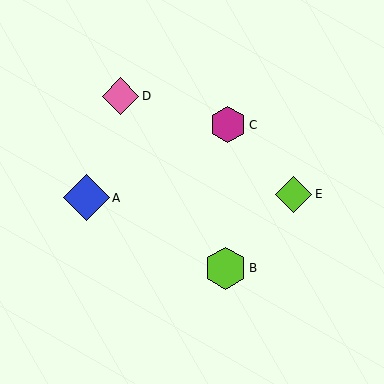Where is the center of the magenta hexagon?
The center of the magenta hexagon is at (228, 125).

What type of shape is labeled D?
Shape D is a pink diamond.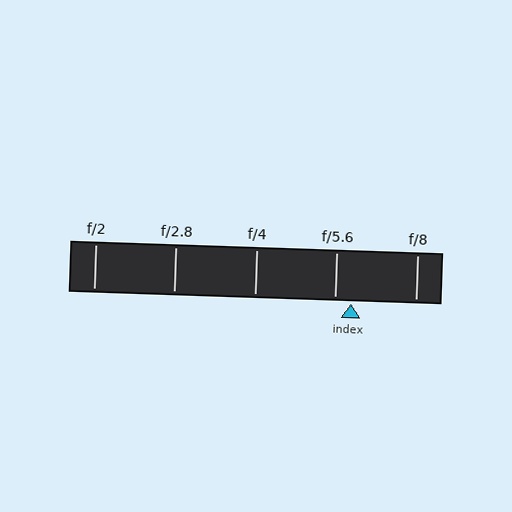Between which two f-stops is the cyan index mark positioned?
The index mark is between f/5.6 and f/8.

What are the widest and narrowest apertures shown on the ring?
The widest aperture shown is f/2 and the narrowest is f/8.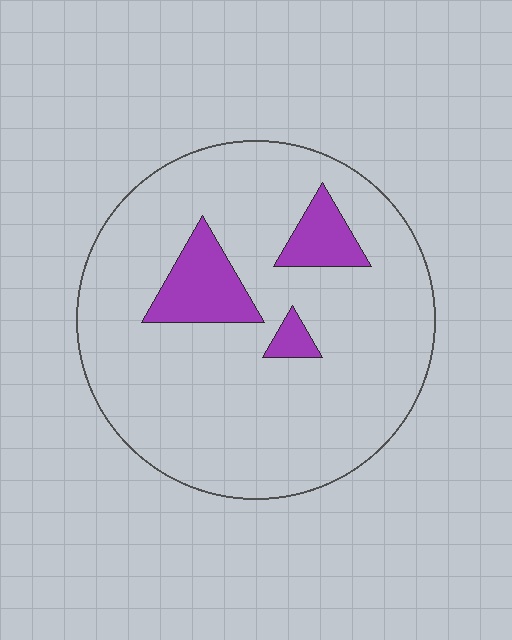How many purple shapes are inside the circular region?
3.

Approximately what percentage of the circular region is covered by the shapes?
Approximately 10%.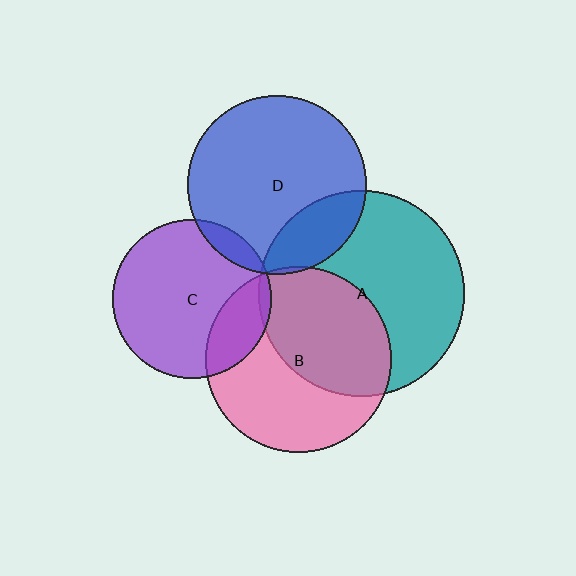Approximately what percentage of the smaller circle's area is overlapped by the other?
Approximately 5%.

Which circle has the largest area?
Circle A (teal).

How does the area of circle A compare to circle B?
Approximately 1.2 times.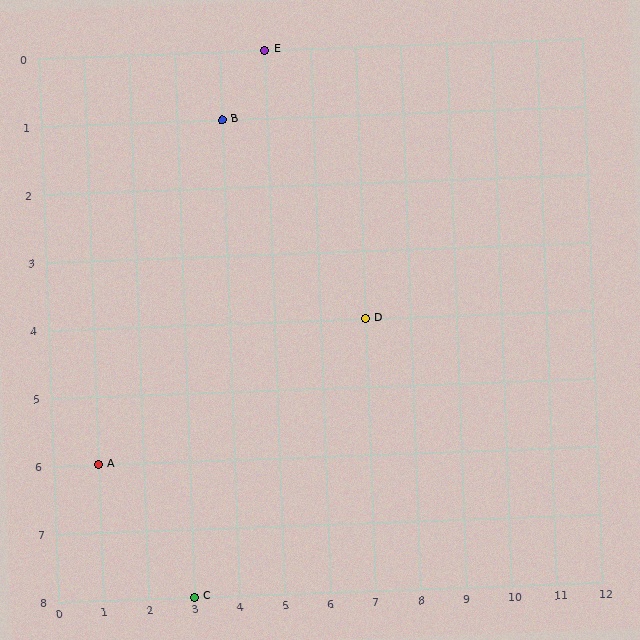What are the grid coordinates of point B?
Point B is at grid coordinates (4, 1).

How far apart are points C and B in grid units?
Points C and B are 1 column and 7 rows apart (about 7.1 grid units diagonally).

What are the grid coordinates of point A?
Point A is at grid coordinates (1, 6).